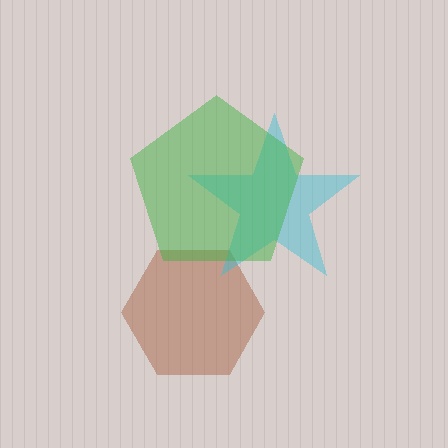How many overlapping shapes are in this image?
There are 3 overlapping shapes in the image.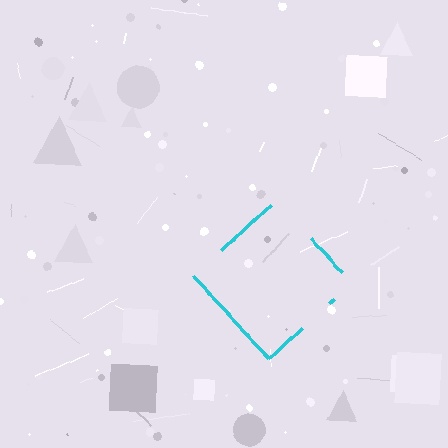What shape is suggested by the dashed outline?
The dashed outline suggests a diamond.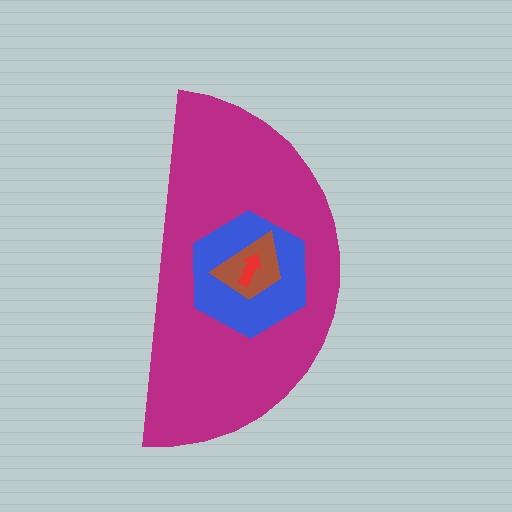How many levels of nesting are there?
4.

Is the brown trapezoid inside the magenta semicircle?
Yes.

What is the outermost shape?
The magenta semicircle.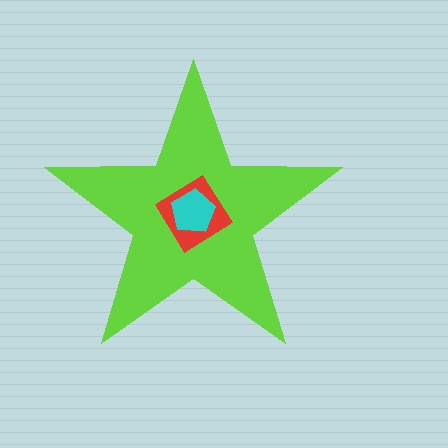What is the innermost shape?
The cyan pentagon.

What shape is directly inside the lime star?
The red diamond.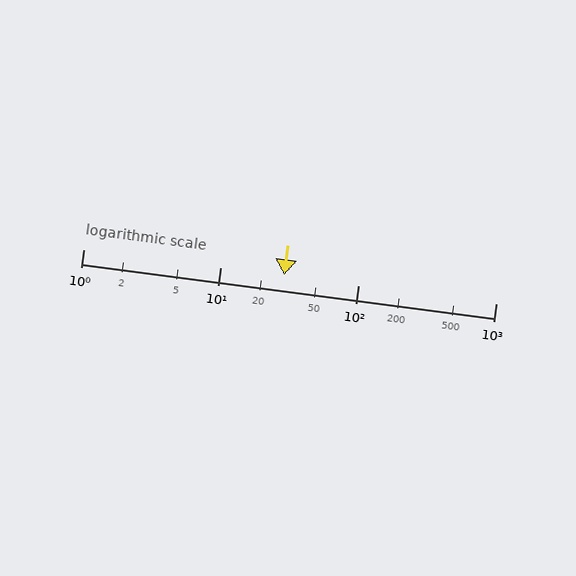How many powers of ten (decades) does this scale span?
The scale spans 3 decades, from 1 to 1000.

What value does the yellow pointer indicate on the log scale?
The pointer indicates approximately 29.